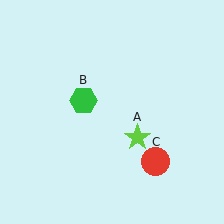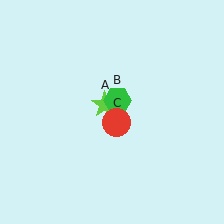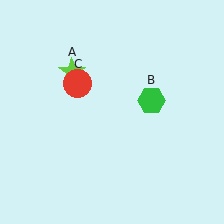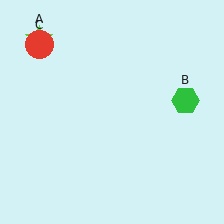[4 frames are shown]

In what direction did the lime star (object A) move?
The lime star (object A) moved up and to the left.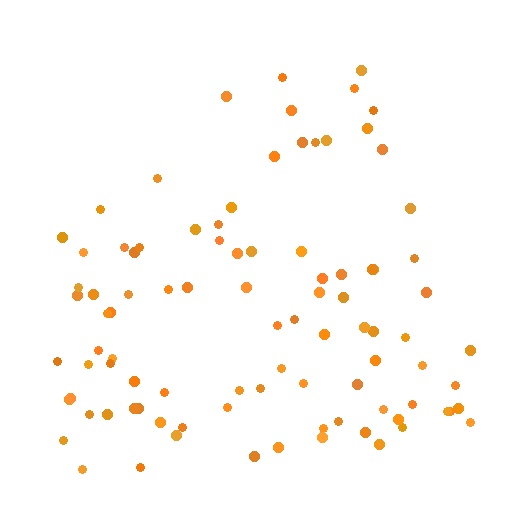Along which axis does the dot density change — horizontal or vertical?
Vertical.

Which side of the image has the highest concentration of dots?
The bottom.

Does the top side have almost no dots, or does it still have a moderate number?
Still a moderate number, just noticeably fewer than the bottom.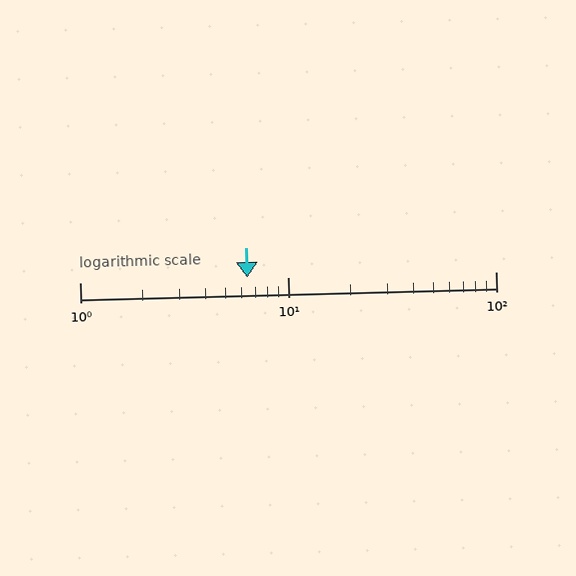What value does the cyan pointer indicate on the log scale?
The pointer indicates approximately 6.4.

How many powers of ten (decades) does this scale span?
The scale spans 2 decades, from 1 to 100.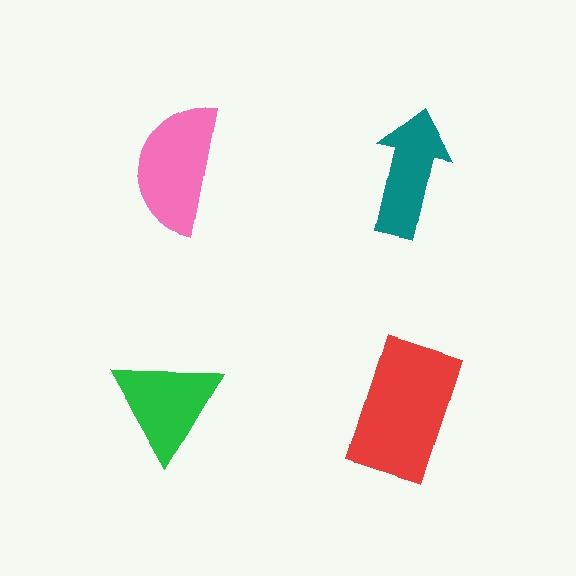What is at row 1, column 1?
A pink semicircle.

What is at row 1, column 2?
A teal arrow.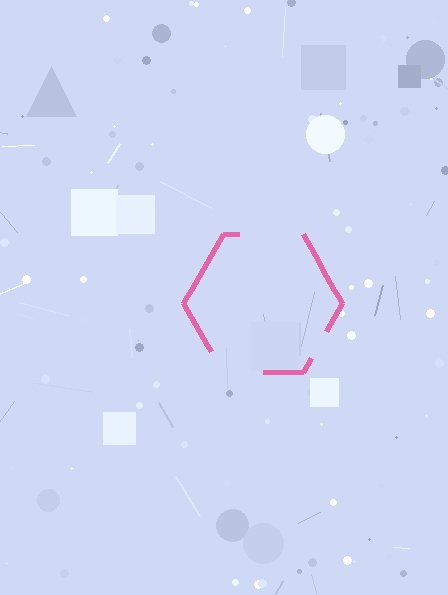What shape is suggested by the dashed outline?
The dashed outline suggests a hexagon.